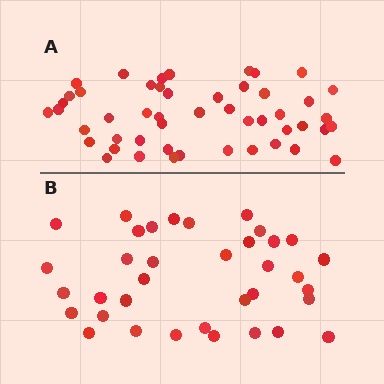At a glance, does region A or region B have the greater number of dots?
Region A (the top region) has more dots.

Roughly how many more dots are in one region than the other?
Region A has approximately 15 more dots than region B.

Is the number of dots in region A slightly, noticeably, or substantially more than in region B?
Region A has noticeably more, but not dramatically so. The ratio is roughly 1.4 to 1.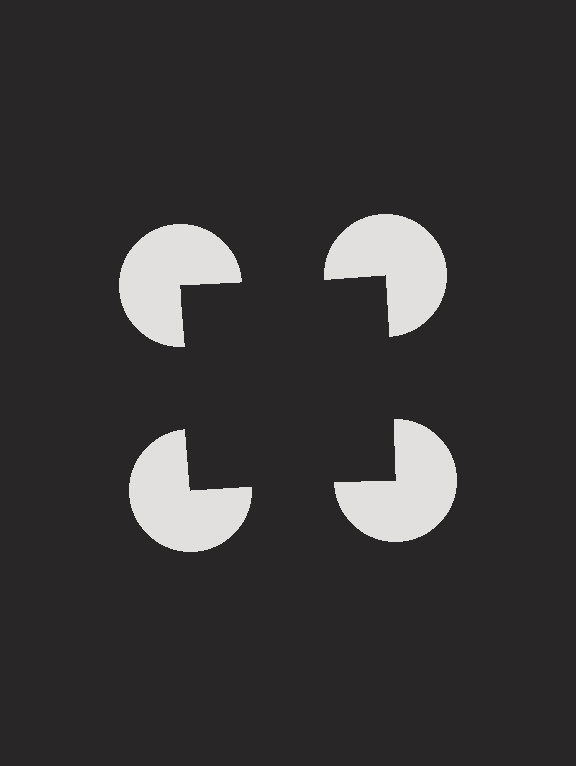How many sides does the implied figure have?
4 sides.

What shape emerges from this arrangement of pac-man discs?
An illusory square — its edges are inferred from the aligned wedge cuts in the pac-man discs, not physically drawn.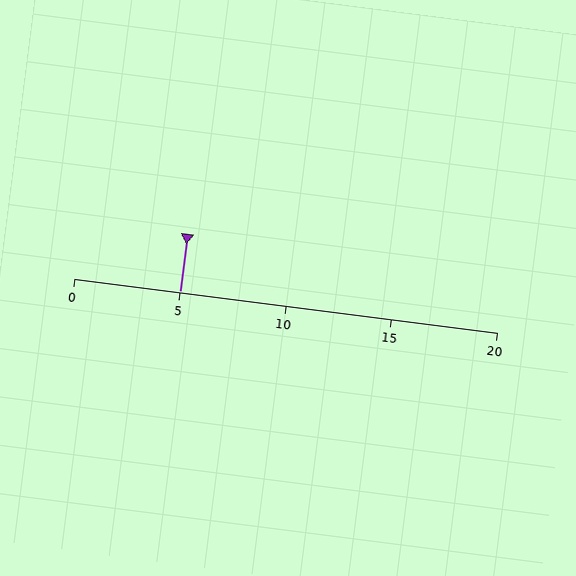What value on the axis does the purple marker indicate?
The marker indicates approximately 5.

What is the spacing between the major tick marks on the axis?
The major ticks are spaced 5 apart.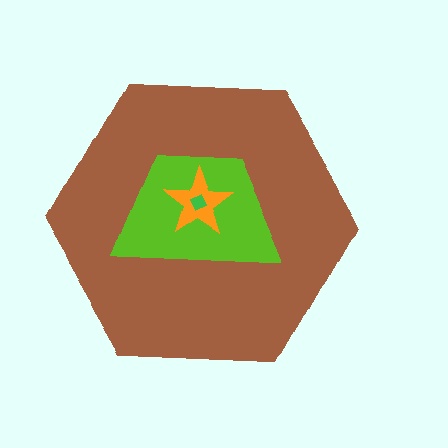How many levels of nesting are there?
4.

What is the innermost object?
The green diamond.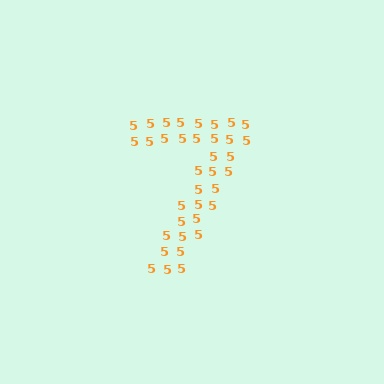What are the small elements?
The small elements are digit 5's.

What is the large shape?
The large shape is the digit 7.